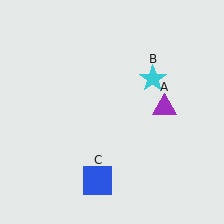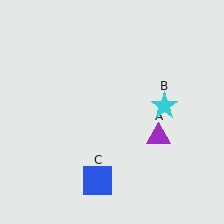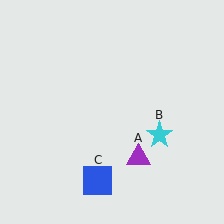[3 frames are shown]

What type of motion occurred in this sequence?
The purple triangle (object A), cyan star (object B) rotated clockwise around the center of the scene.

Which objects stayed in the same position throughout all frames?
Blue square (object C) remained stationary.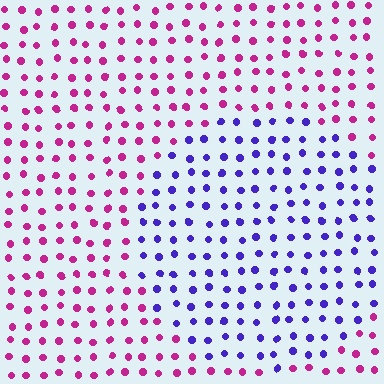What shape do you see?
I see a circle.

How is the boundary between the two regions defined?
The boundary is defined purely by a slight shift in hue (about 67 degrees). Spacing, size, and orientation are identical on both sides.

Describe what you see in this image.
The image is filled with small magenta elements in a uniform arrangement. A circle-shaped region is visible where the elements are tinted to a slightly different hue, forming a subtle color boundary.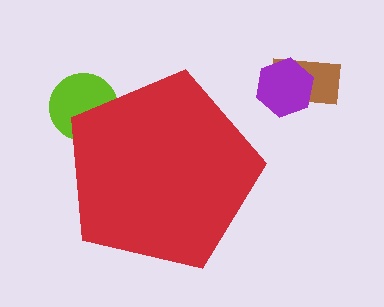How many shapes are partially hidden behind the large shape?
1 shape is partially hidden.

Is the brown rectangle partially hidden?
No, the brown rectangle is fully visible.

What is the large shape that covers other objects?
A red pentagon.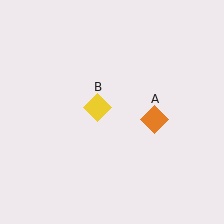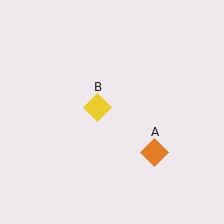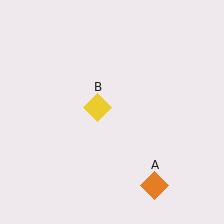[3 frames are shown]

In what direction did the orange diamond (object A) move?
The orange diamond (object A) moved down.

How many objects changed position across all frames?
1 object changed position: orange diamond (object A).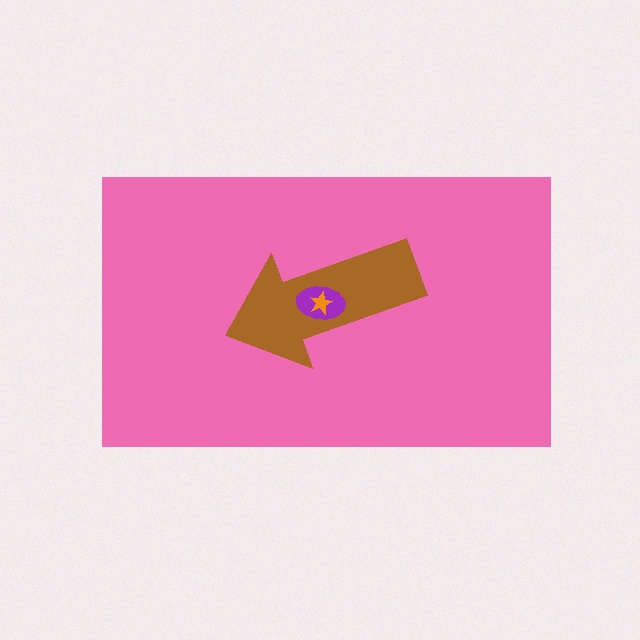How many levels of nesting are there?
4.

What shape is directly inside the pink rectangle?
The brown arrow.